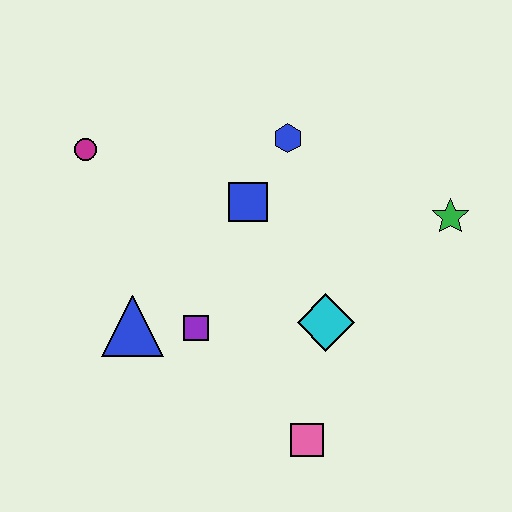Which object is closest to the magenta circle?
The blue square is closest to the magenta circle.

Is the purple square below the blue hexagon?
Yes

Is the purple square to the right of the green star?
No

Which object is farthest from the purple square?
The green star is farthest from the purple square.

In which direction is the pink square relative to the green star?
The pink square is below the green star.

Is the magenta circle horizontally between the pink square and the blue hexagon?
No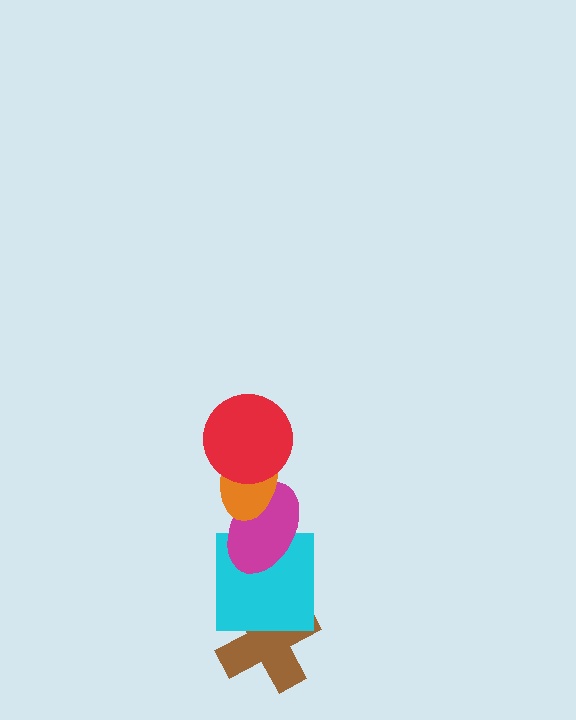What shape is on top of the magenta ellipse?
The orange ellipse is on top of the magenta ellipse.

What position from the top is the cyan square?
The cyan square is 4th from the top.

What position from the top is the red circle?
The red circle is 1st from the top.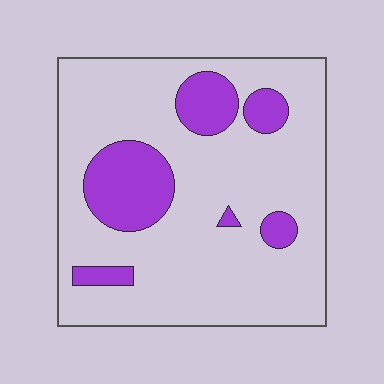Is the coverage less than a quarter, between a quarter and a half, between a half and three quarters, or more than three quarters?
Less than a quarter.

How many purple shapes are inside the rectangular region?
6.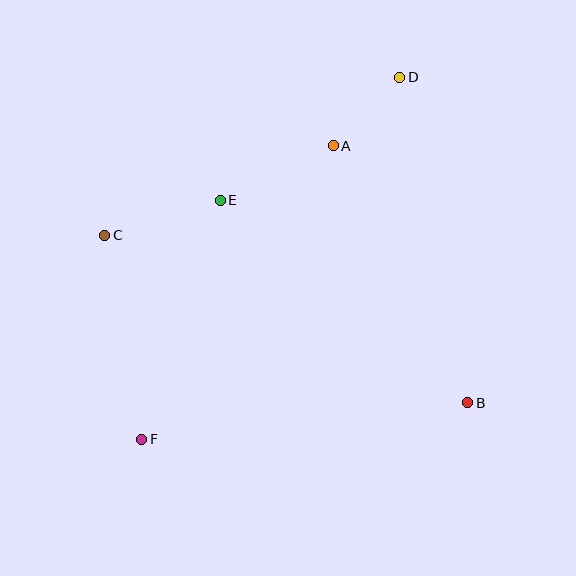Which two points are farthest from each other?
Points D and F are farthest from each other.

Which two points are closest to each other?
Points A and D are closest to each other.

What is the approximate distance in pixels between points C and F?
The distance between C and F is approximately 207 pixels.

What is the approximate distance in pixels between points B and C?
The distance between B and C is approximately 400 pixels.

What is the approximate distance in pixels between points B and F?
The distance between B and F is approximately 328 pixels.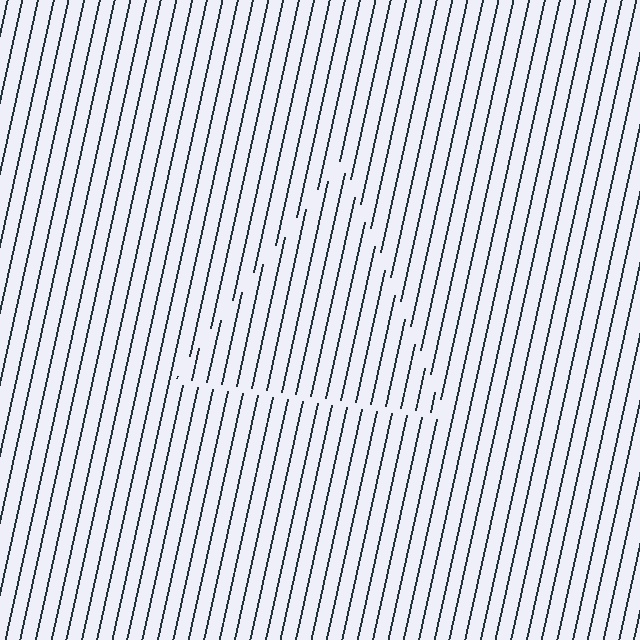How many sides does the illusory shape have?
3 sides — the line-ends trace a triangle.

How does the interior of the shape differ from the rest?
The interior of the shape contains the same grating, shifted by half a period — the contour is defined by the phase discontinuity where line-ends from the inner and outer gratings abut.